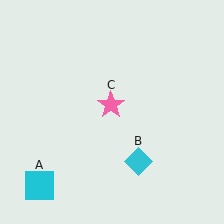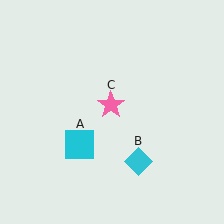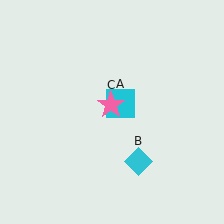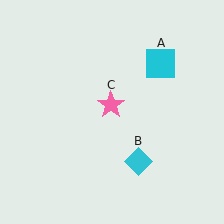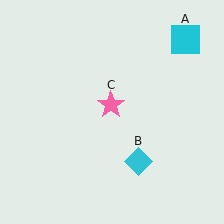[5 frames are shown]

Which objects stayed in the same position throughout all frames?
Cyan diamond (object B) and pink star (object C) remained stationary.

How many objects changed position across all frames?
1 object changed position: cyan square (object A).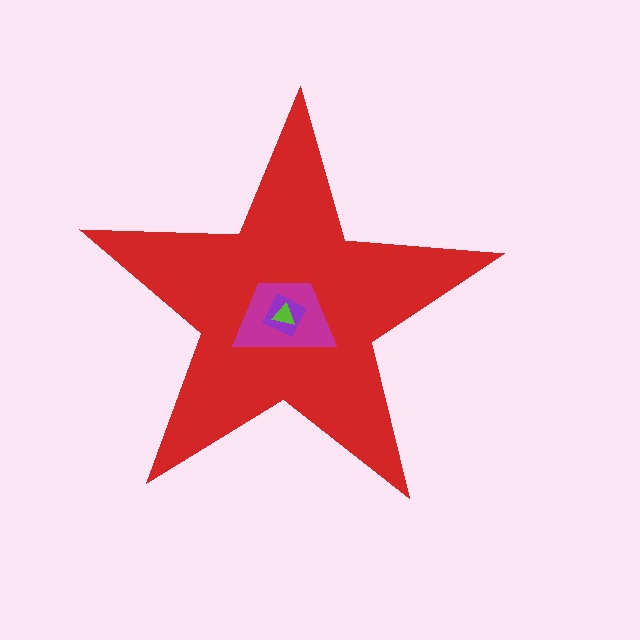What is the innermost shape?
The lime triangle.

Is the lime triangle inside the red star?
Yes.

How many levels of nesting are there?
4.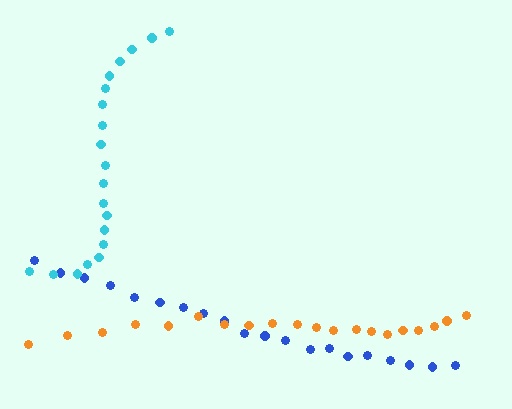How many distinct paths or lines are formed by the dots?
There are 3 distinct paths.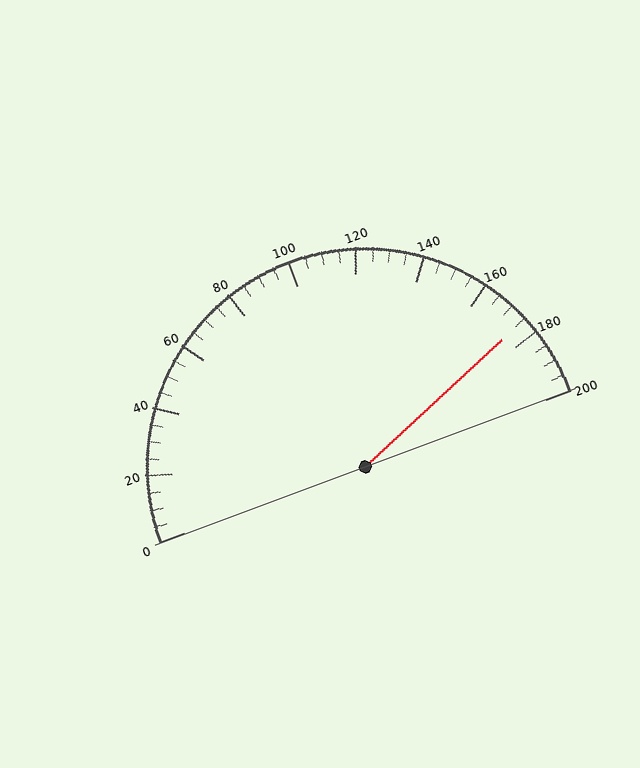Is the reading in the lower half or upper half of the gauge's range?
The reading is in the upper half of the range (0 to 200).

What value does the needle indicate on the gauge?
The needle indicates approximately 175.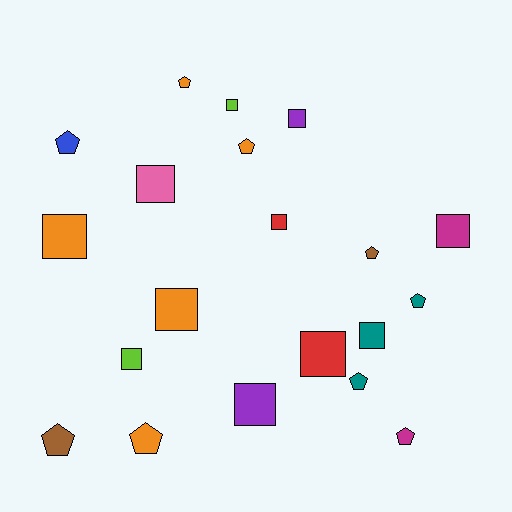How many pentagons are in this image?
There are 9 pentagons.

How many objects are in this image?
There are 20 objects.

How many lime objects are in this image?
There are 2 lime objects.